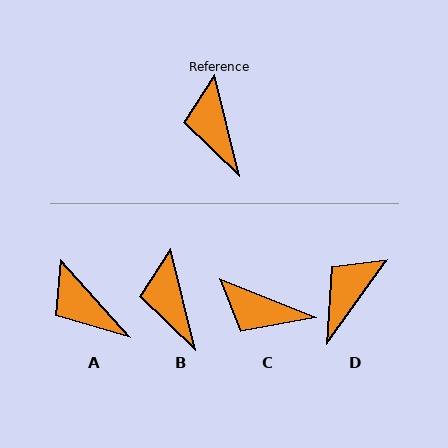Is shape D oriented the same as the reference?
No, it is off by about 49 degrees.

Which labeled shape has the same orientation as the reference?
B.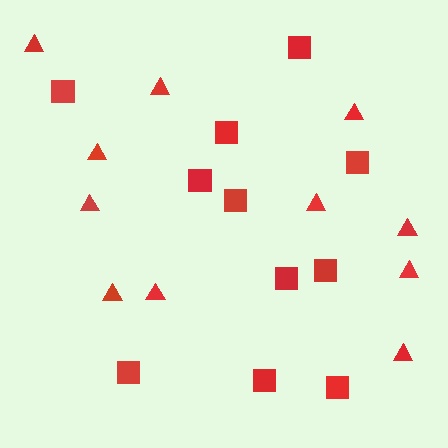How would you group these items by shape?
There are 2 groups: one group of squares (11) and one group of triangles (11).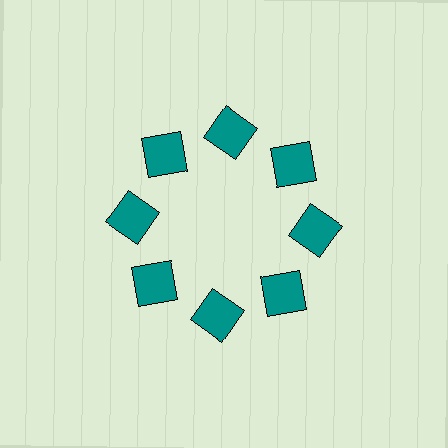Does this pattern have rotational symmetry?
Yes, this pattern has 8-fold rotational symmetry. It looks the same after rotating 45 degrees around the center.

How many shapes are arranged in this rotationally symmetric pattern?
There are 8 shapes, arranged in 8 groups of 1.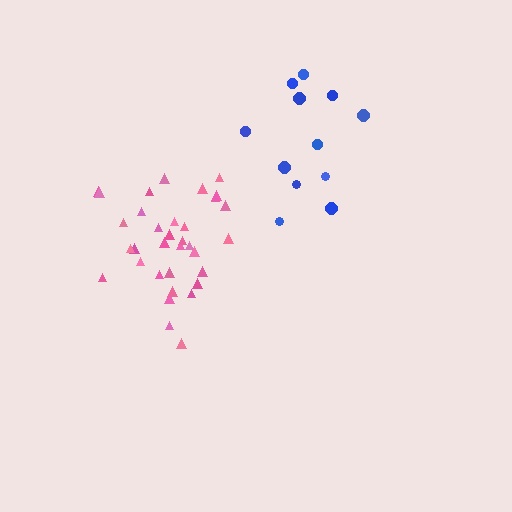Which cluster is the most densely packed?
Pink.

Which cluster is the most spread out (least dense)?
Blue.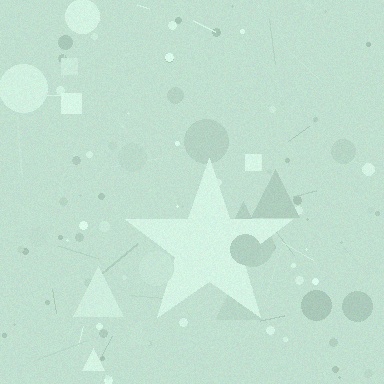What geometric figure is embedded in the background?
A star is embedded in the background.